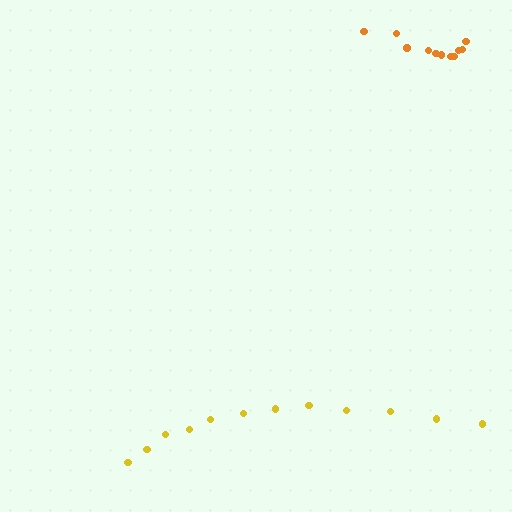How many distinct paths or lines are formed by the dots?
There are 2 distinct paths.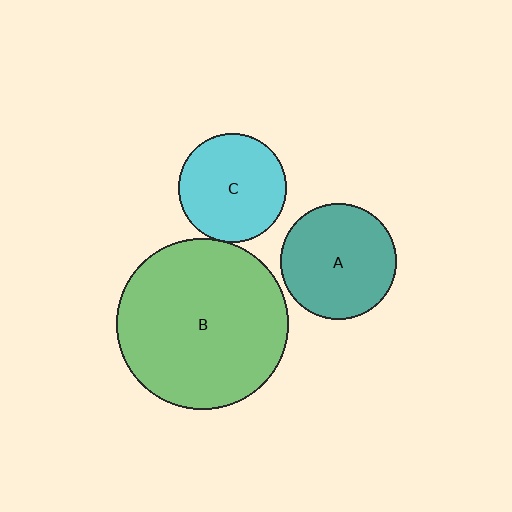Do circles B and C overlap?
Yes.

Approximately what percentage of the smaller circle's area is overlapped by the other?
Approximately 5%.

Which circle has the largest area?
Circle B (green).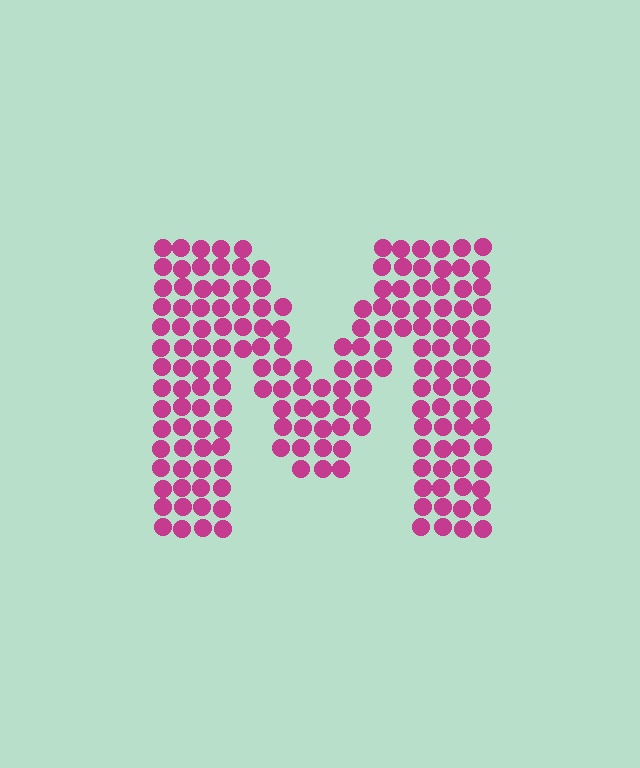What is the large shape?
The large shape is the letter M.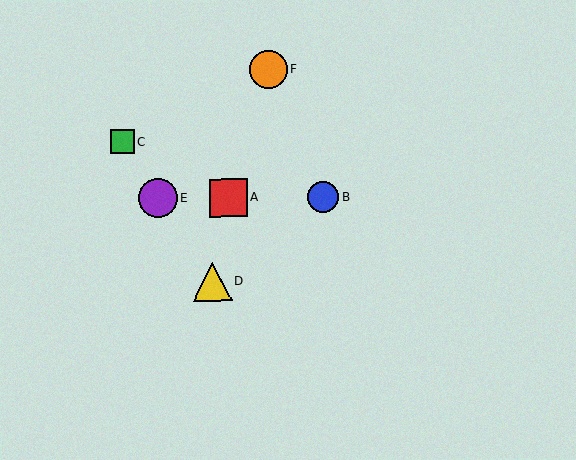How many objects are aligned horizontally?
3 objects (A, B, E) are aligned horizontally.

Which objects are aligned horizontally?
Objects A, B, E are aligned horizontally.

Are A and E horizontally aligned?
Yes, both are at y≈198.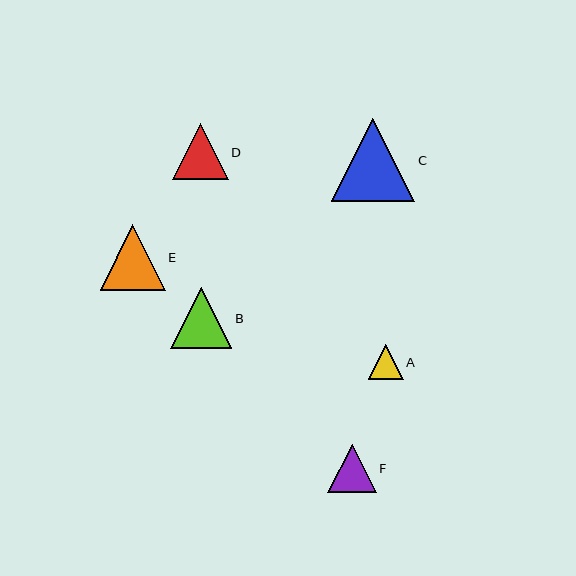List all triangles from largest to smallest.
From largest to smallest: C, E, B, D, F, A.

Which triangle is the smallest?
Triangle A is the smallest with a size of approximately 35 pixels.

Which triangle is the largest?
Triangle C is the largest with a size of approximately 83 pixels.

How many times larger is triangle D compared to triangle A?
Triangle D is approximately 1.6 times the size of triangle A.